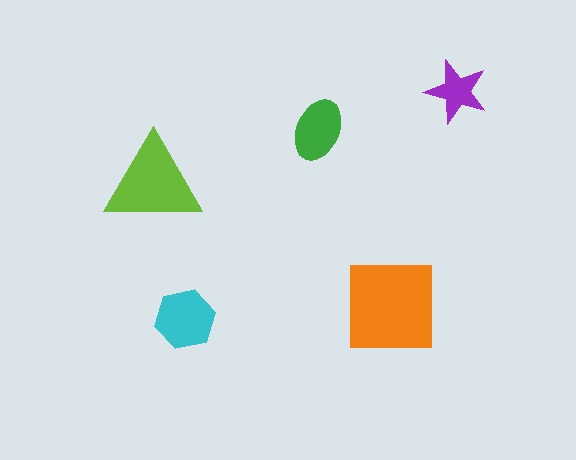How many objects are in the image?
There are 5 objects in the image.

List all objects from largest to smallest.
The orange square, the lime triangle, the cyan hexagon, the green ellipse, the purple star.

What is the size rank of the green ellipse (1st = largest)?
4th.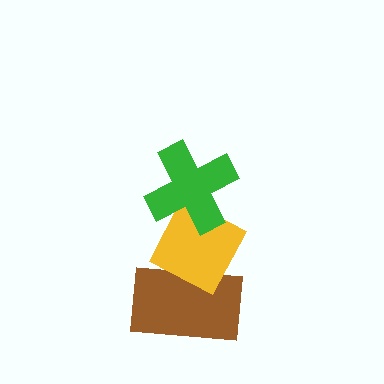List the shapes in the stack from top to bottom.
From top to bottom: the green cross, the yellow diamond, the brown rectangle.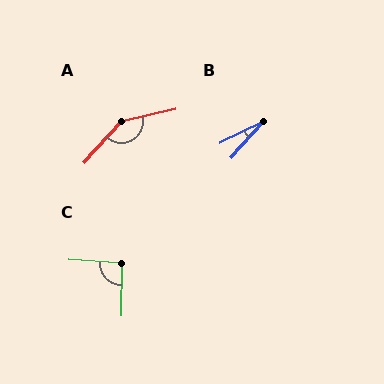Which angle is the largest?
A, at approximately 145 degrees.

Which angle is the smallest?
B, at approximately 22 degrees.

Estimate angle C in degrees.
Approximately 93 degrees.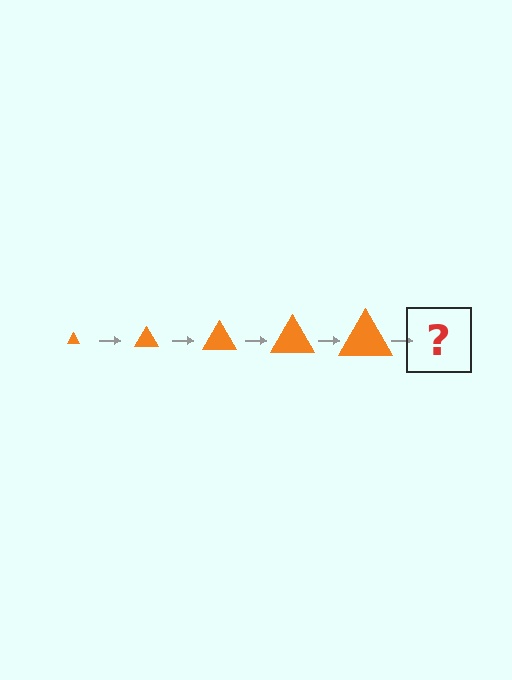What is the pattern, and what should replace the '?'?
The pattern is that the triangle gets progressively larger each step. The '?' should be an orange triangle, larger than the previous one.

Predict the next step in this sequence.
The next step is an orange triangle, larger than the previous one.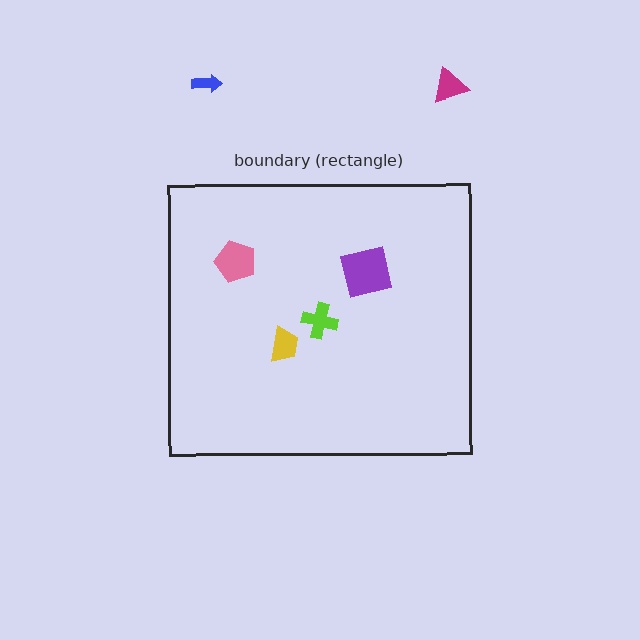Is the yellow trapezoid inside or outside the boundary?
Inside.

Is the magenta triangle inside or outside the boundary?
Outside.